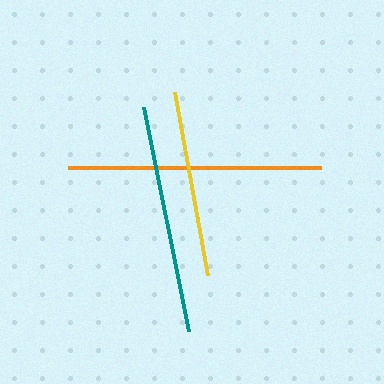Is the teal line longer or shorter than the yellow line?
The teal line is longer than the yellow line.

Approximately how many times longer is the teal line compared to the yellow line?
The teal line is approximately 1.2 times the length of the yellow line.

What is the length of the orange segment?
The orange segment is approximately 252 pixels long.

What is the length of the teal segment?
The teal segment is approximately 228 pixels long.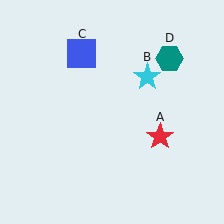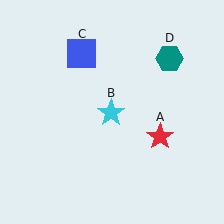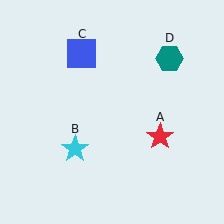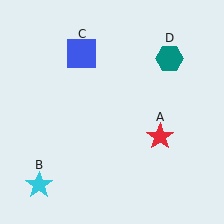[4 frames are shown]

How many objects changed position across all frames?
1 object changed position: cyan star (object B).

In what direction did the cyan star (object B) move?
The cyan star (object B) moved down and to the left.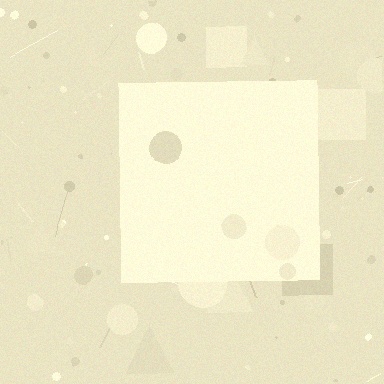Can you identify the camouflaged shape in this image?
The camouflaged shape is a square.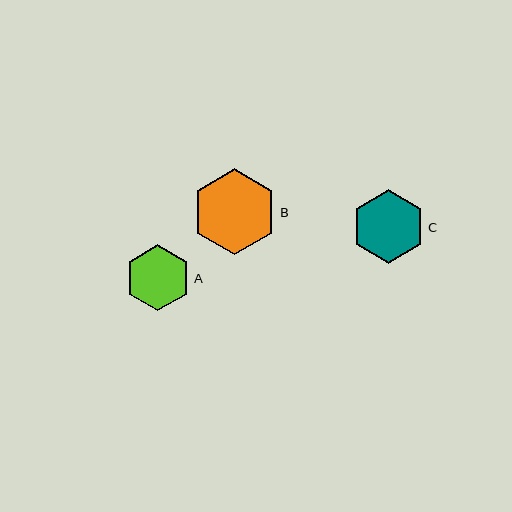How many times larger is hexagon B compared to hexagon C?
Hexagon B is approximately 1.2 times the size of hexagon C.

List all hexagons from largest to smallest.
From largest to smallest: B, C, A.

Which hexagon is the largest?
Hexagon B is the largest with a size of approximately 86 pixels.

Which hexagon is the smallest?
Hexagon A is the smallest with a size of approximately 66 pixels.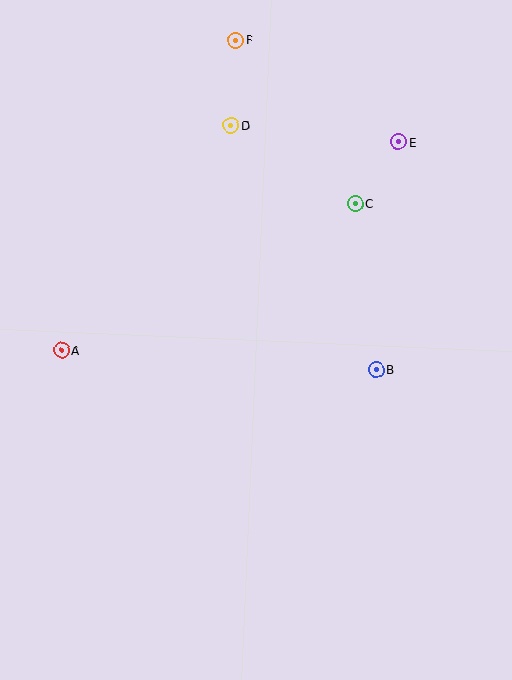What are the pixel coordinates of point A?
Point A is at (62, 350).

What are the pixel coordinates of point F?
Point F is at (236, 40).